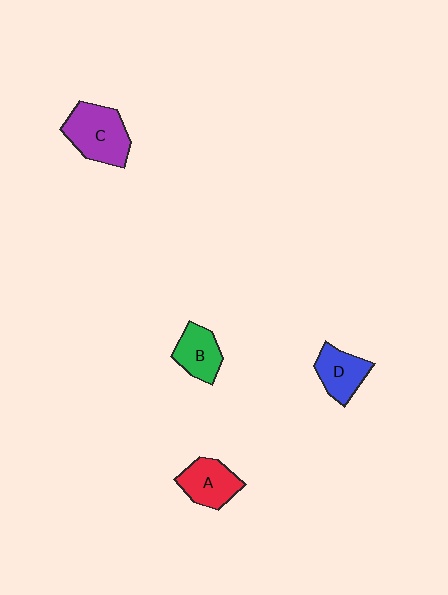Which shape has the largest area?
Shape C (purple).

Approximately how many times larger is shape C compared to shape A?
Approximately 1.3 times.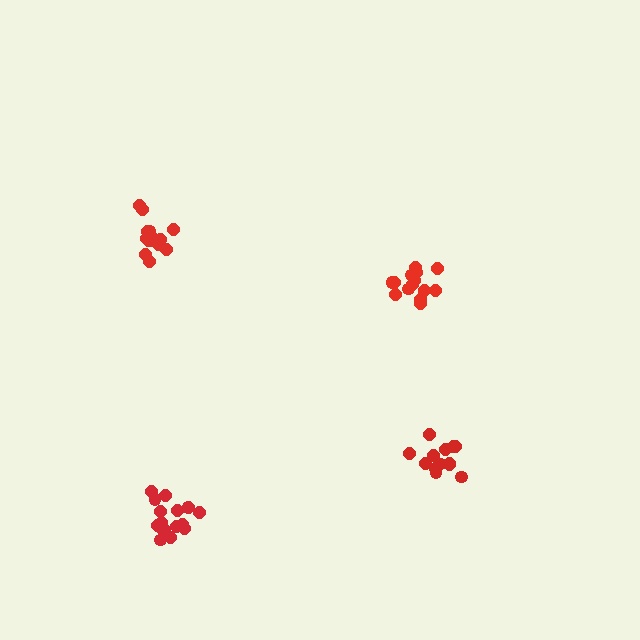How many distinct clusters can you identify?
There are 4 distinct clusters.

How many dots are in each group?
Group 1: 13 dots, Group 2: 17 dots, Group 3: 14 dots, Group 4: 14 dots (58 total).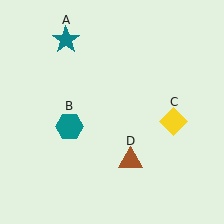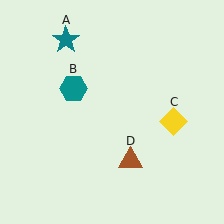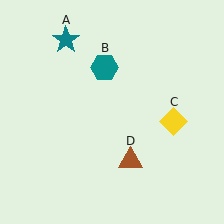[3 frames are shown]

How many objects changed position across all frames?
1 object changed position: teal hexagon (object B).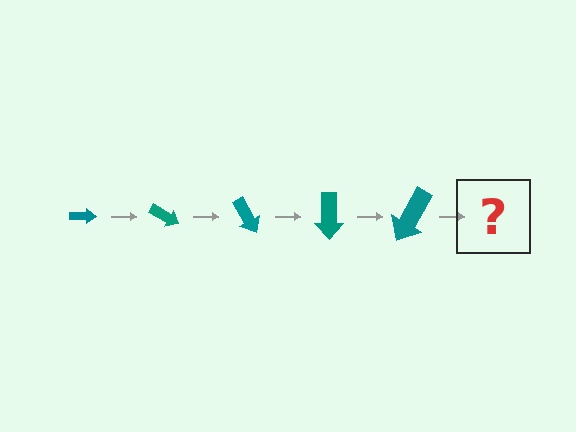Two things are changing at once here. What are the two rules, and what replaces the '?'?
The two rules are that the arrow grows larger each step and it rotates 30 degrees each step. The '?' should be an arrow, larger than the previous one and rotated 150 degrees from the start.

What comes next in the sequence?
The next element should be an arrow, larger than the previous one and rotated 150 degrees from the start.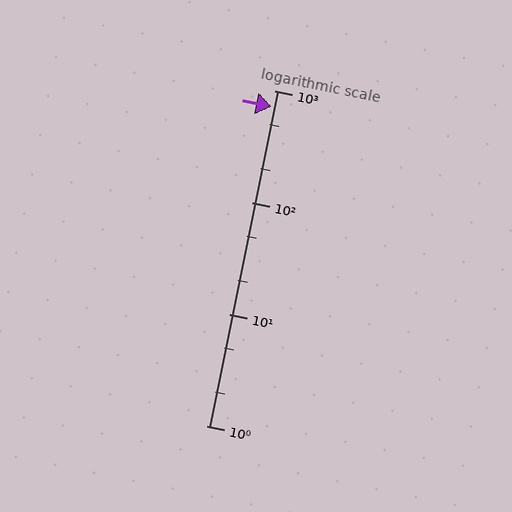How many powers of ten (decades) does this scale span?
The scale spans 3 decades, from 1 to 1000.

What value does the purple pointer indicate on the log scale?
The pointer indicates approximately 720.